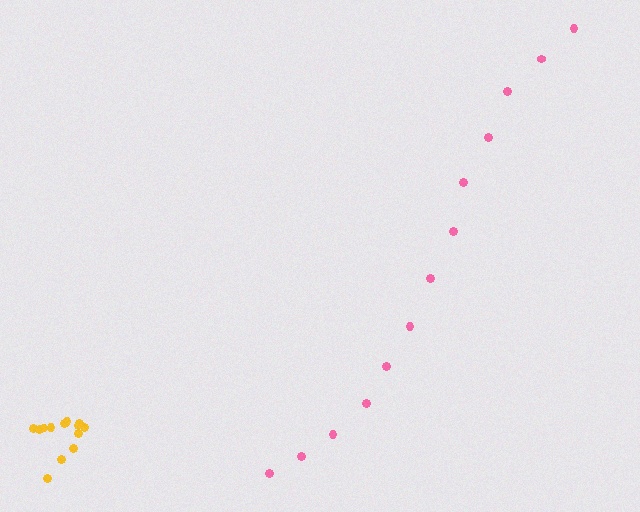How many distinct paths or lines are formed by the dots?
There are 2 distinct paths.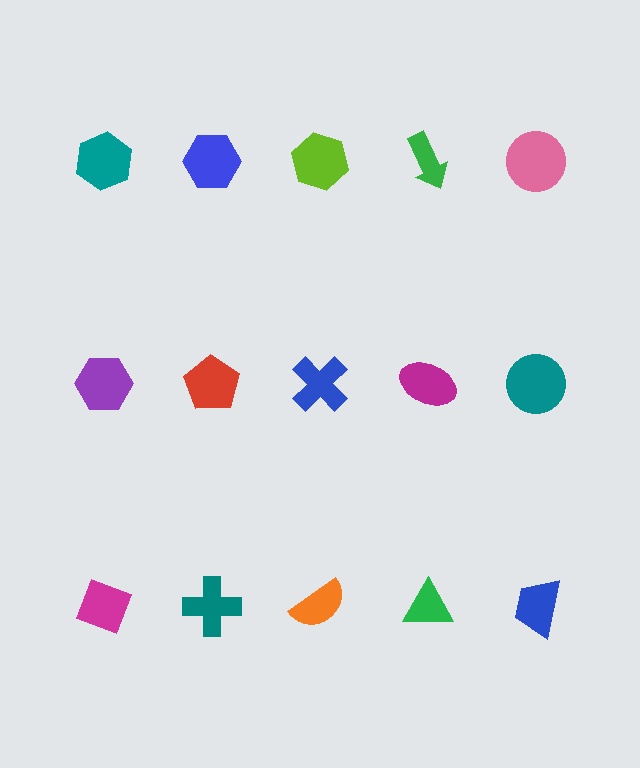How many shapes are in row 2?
5 shapes.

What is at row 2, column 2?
A red pentagon.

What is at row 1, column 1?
A teal hexagon.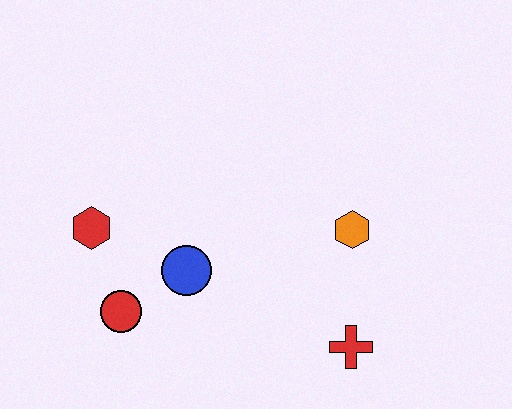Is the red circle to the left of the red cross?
Yes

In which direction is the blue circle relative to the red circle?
The blue circle is to the right of the red circle.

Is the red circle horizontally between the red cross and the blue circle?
No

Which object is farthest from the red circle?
The orange hexagon is farthest from the red circle.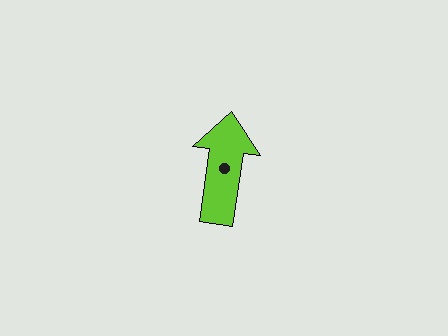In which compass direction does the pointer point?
North.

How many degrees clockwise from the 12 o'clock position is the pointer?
Approximately 8 degrees.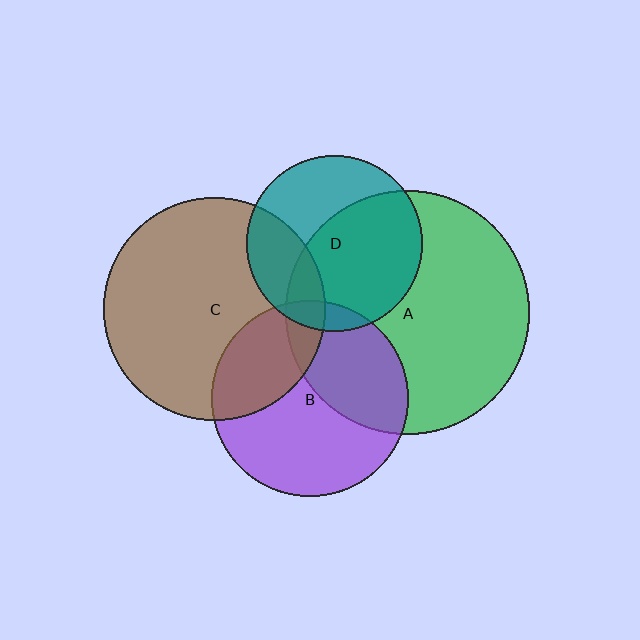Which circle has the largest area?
Circle A (green).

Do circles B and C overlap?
Yes.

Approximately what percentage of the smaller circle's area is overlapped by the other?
Approximately 30%.